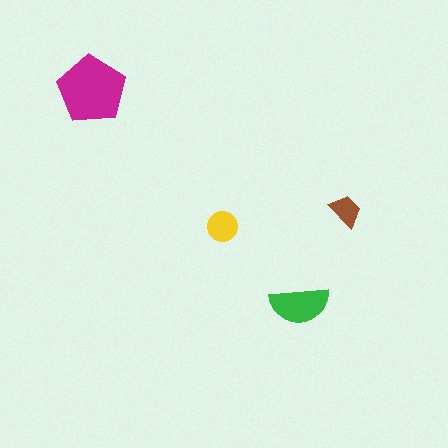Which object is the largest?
The magenta pentagon.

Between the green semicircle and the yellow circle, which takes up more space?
The green semicircle.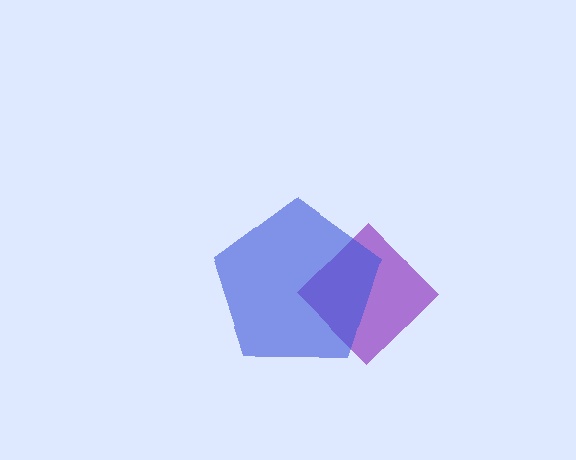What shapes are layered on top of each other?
The layered shapes are: a purple diamond, a blue pentagon.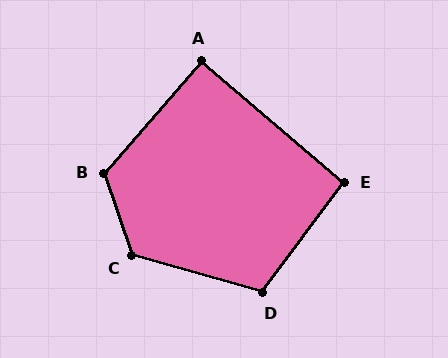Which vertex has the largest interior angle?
C, at approximately 124 degrees.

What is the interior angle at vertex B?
Approximately 121 degrees (obtuse).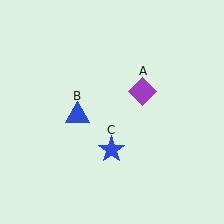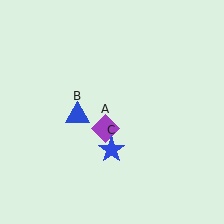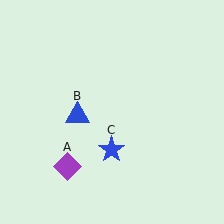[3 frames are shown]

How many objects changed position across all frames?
1 object changed position: purple diamond (object A).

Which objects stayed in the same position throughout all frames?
Blue triangle (object B) and blue star (object C) remained stationary.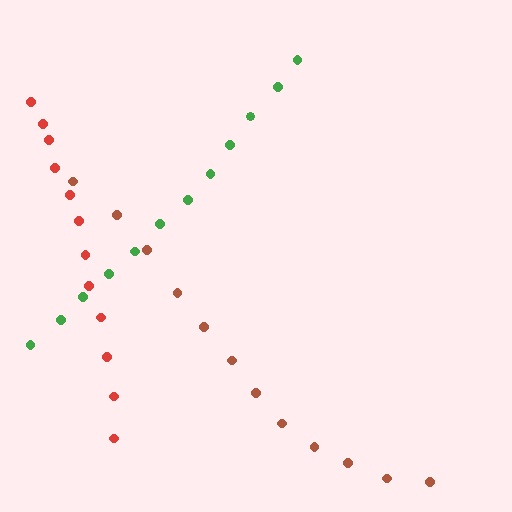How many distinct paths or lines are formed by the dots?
There are 3 distinct paths.